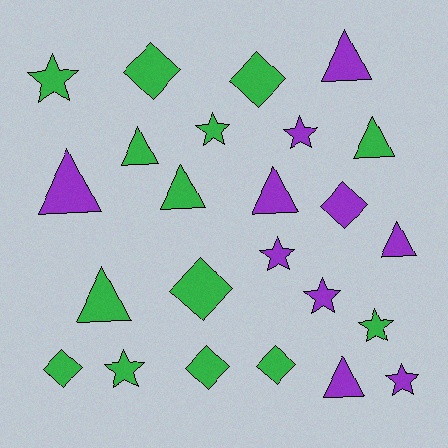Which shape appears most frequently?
Triangle, with 9 objects.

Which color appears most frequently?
Green, with 14 objects.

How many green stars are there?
There are 4 green stars.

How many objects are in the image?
There are 24 objects.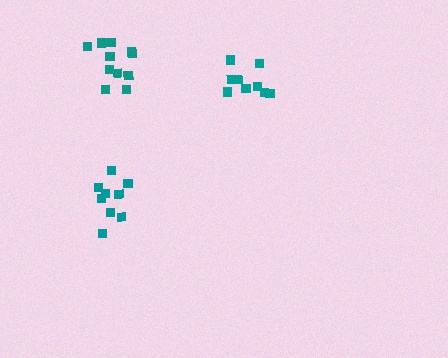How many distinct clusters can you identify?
There are 3 distinct clusters.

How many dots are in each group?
Group 1: 11 dots, Group 2: 9 dots, Group 3: 9 dots (29 total).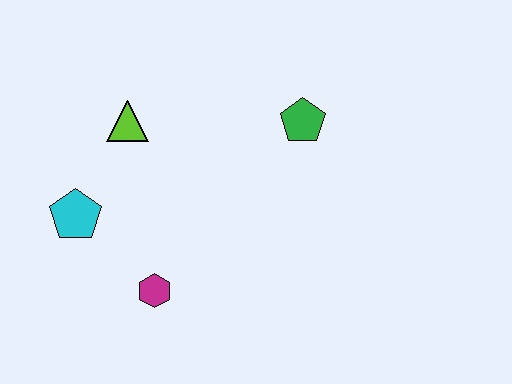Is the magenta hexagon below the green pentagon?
Yes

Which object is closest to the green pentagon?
The lime triangle is closest to the green pentagon.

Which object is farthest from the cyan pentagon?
The green pentagon is farthest from the cyan pentagon.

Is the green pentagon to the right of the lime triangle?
Yes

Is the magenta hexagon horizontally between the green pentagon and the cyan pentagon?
Yes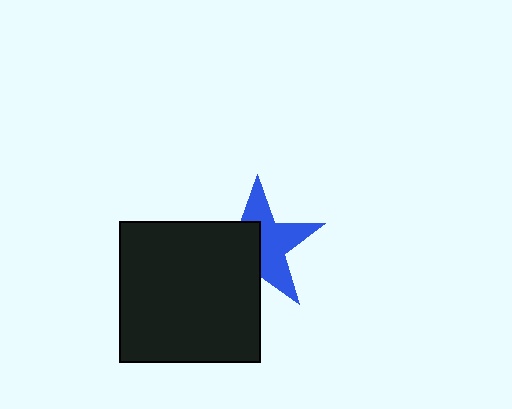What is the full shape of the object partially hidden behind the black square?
The partially hidden object is a blue star.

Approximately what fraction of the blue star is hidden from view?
Roughly 47% of the blue star is hidden behind the black square.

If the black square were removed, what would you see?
You would see the complete blue star.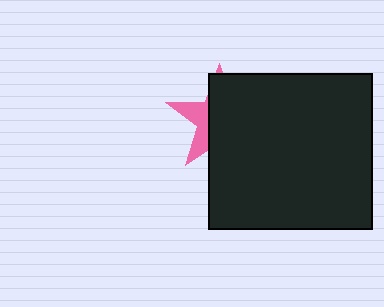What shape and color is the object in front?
The object in front is a black rectangle.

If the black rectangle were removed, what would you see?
You would see the complete pink star.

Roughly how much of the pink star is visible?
A small part of it is visible (roughly 31%).